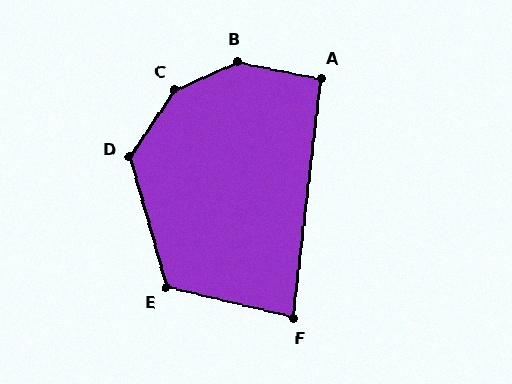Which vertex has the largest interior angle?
C, at approximately 147 degrees.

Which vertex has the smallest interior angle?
F, at approximately 83 degrees.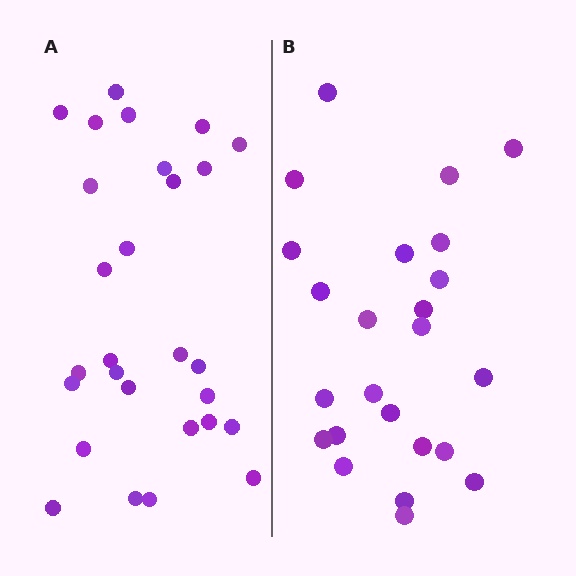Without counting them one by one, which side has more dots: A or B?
Region A (the left region) has more dots.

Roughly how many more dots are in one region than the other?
Region A has about 4 more dots than region B.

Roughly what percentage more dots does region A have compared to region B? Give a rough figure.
About 15% more.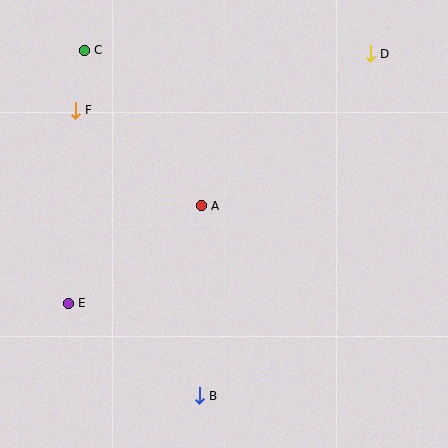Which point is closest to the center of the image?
Point A at (201, 206) is closest to the center.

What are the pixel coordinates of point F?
Point F is at (75, 110).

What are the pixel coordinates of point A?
Point A is at (201, 206).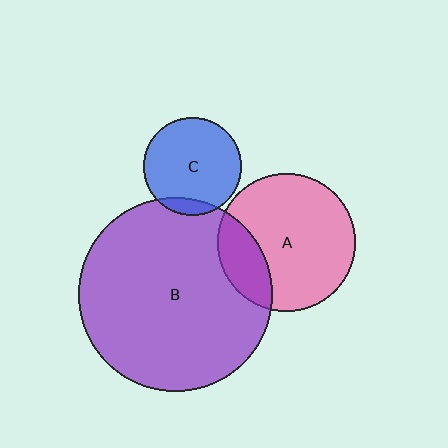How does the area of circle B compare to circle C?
Approximately 3.9 times.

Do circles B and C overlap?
Yes.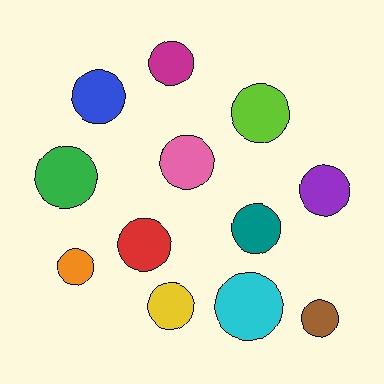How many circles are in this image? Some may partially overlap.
There are 12 circles.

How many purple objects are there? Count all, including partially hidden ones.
There is 1 purple object.